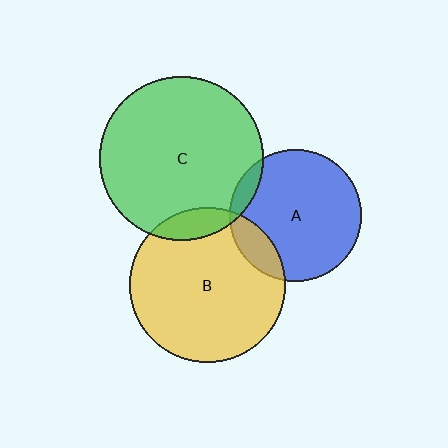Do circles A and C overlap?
Yes.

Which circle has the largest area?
Circle C (green).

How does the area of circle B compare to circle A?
Approximately 1.4 times.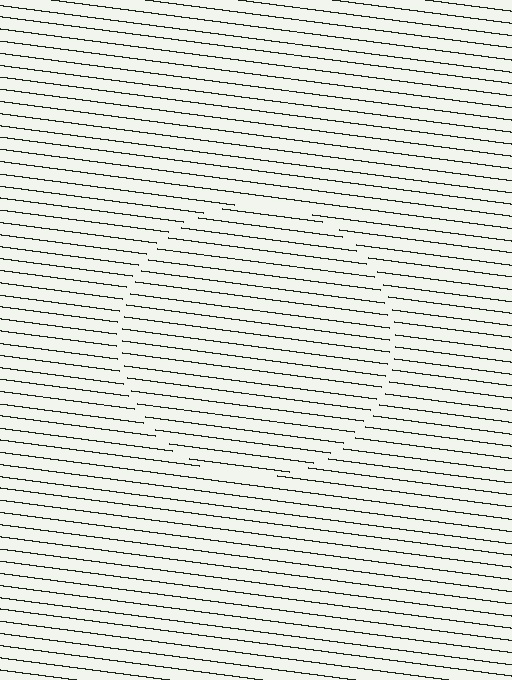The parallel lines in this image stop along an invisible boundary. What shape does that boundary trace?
An illusory circle. The interior of the shape contains the same grating, shifted by half a period — the contour is defined by the phase discontinuity where line-ends from the inner and outer gratings abut.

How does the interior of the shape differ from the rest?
The interior of the shape contains the same grating, shifted by half a period — the contour is defined by the phase discontinuity where line-ends from the inner and outer gratings abut.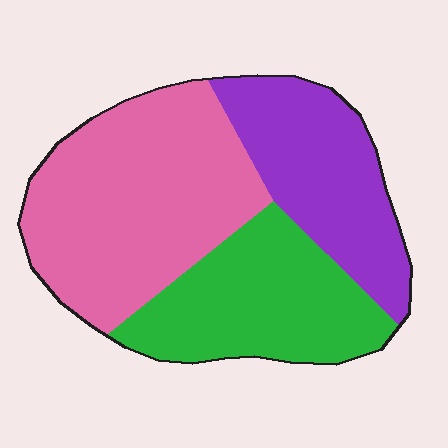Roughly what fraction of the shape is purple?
Purple takes up about one quarter (1/4) of the shape.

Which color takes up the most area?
Pink, at roughly 45%.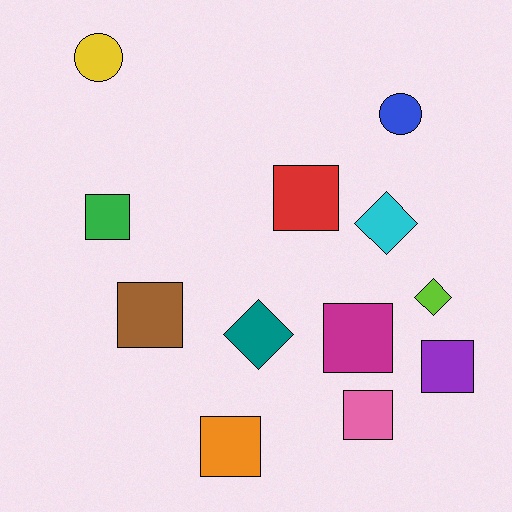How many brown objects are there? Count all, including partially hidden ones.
There is 1 brown object.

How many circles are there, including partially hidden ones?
There are 2 circles.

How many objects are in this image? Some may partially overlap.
There are 12 objects.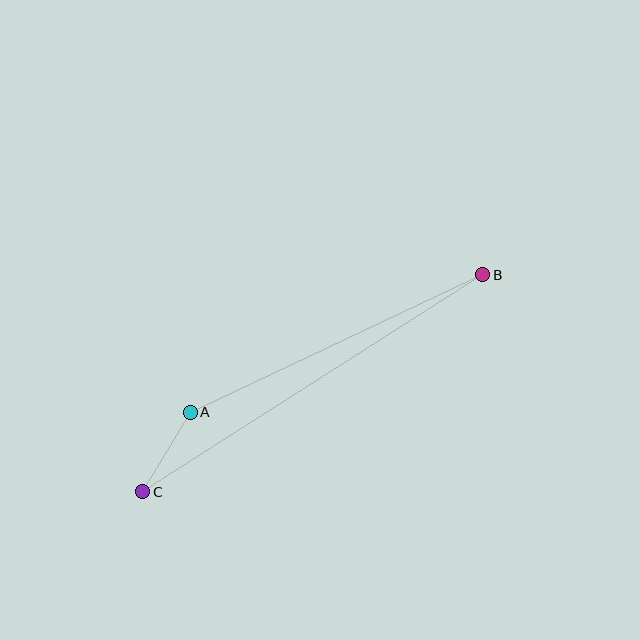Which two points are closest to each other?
Points A and C are closest to each other.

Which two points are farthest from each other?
Points B and C are farthest from each other.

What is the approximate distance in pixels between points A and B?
The distance between A and B is approximately 323 pixels.